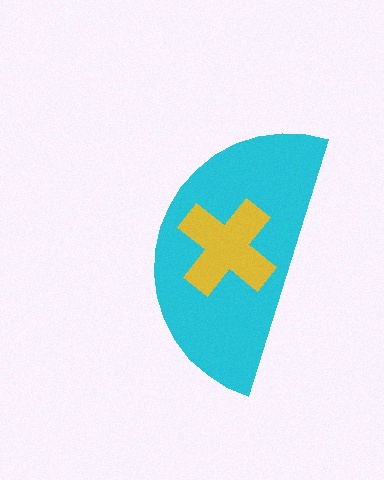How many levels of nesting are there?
2.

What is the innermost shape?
The yellow cross.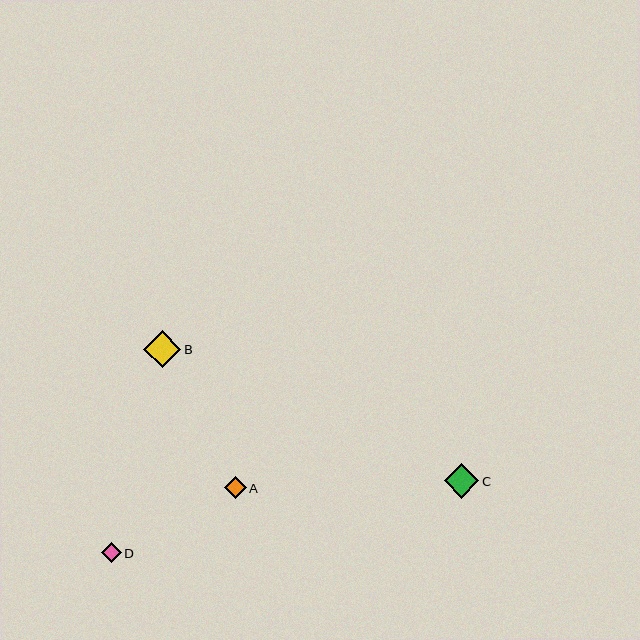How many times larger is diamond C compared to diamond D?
Diamond C is approximately 1.8 times the size of diamond D.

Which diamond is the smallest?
Diamond D is the smallest with a size of approximately 19 pixels.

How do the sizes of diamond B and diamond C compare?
Diamond B and diamond C are approximately the same size.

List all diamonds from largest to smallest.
From largest to smallest: B, C, A, D.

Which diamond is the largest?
Diamond B is the largest with a size of approximately 37 pixels.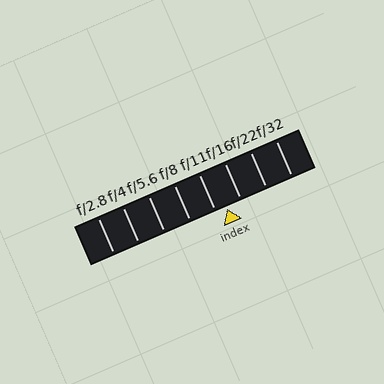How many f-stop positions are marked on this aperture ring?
There are 8 f-stop positions marked.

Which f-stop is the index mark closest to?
The index mark is closest to f/11.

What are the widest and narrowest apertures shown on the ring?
The widest aperture shown is f/2.8 and the narrowest is f/32.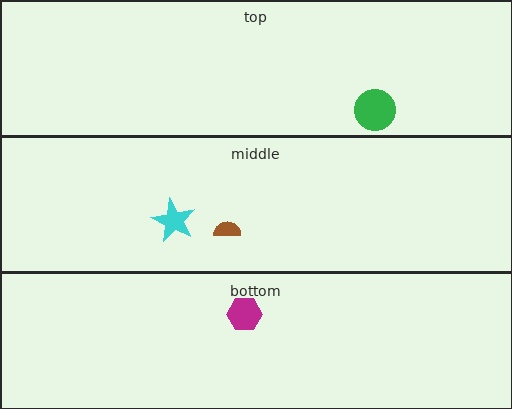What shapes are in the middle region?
The cyan star, the brown semicircle.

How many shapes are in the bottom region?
1.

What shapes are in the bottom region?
The magenta hexagon.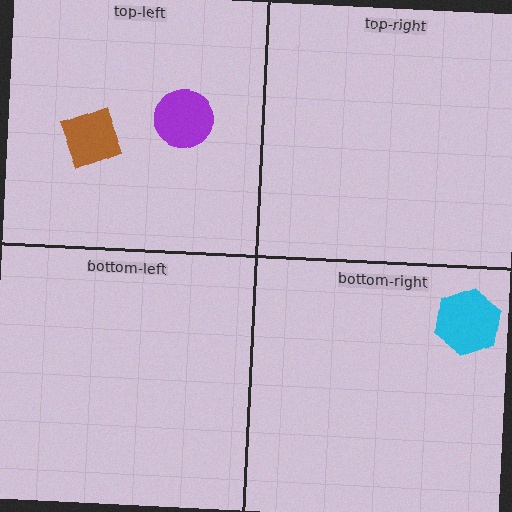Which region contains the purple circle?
The top-left region.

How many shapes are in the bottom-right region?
1.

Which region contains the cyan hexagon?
The bottom-right region.